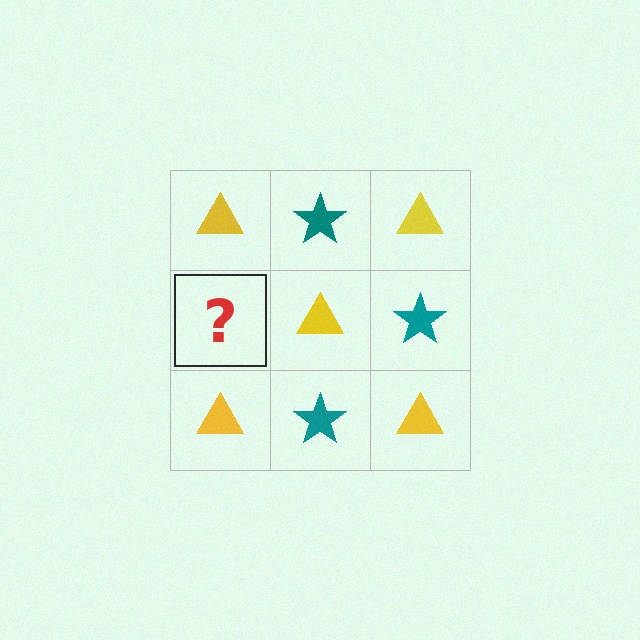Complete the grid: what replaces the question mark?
The question mark should be replaced with a teal star.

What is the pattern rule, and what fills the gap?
The rule is that it alternates yellow triangle and teal star in a checkerboard pattern. The gap should be filled with a teal star.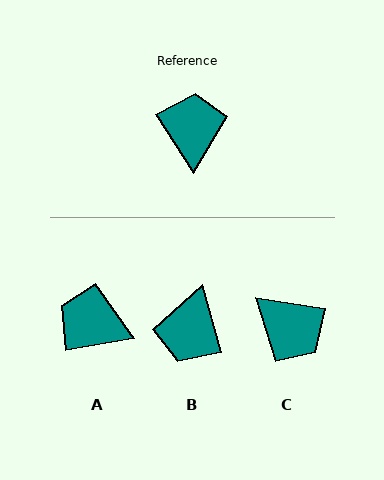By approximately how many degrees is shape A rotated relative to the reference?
Approximately 67 degrees counter-clockwise.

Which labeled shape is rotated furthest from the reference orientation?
B, about 163 degrees away.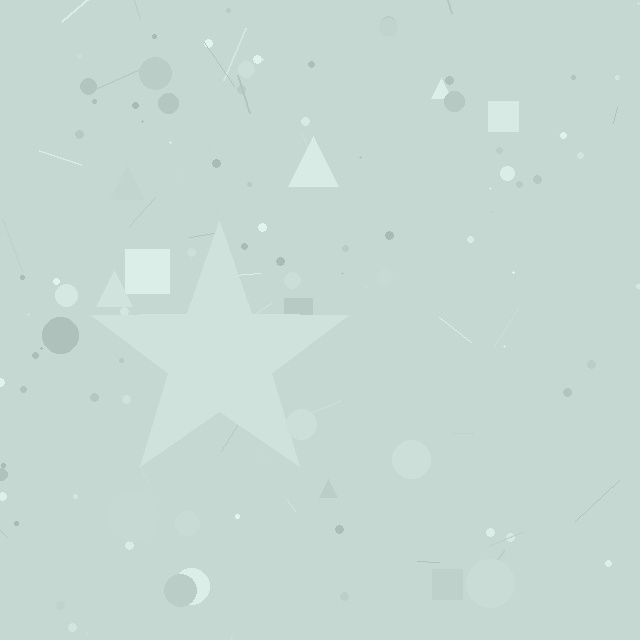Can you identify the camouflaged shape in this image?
The camouflaged shape is a star.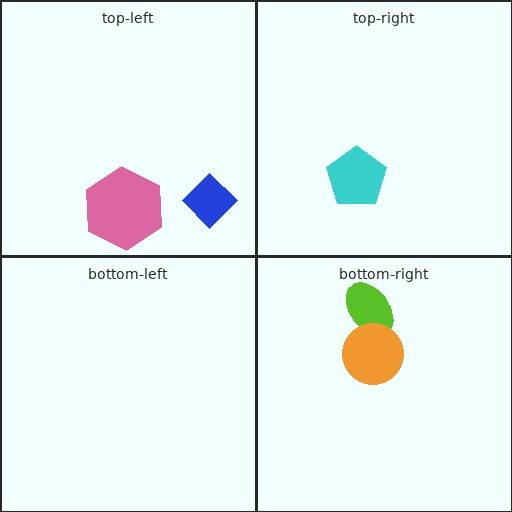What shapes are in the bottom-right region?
The lime ellipse, the orange circle.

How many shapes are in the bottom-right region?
2.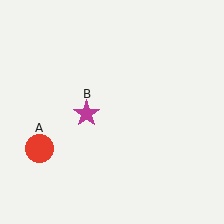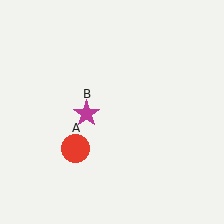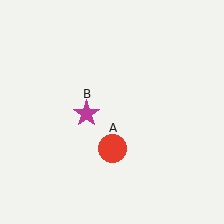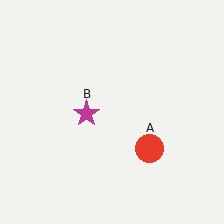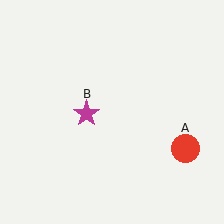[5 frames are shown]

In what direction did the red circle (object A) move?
The red circle (object A) moved right.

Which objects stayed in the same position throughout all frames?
Magenta star (object B) remained stationary.